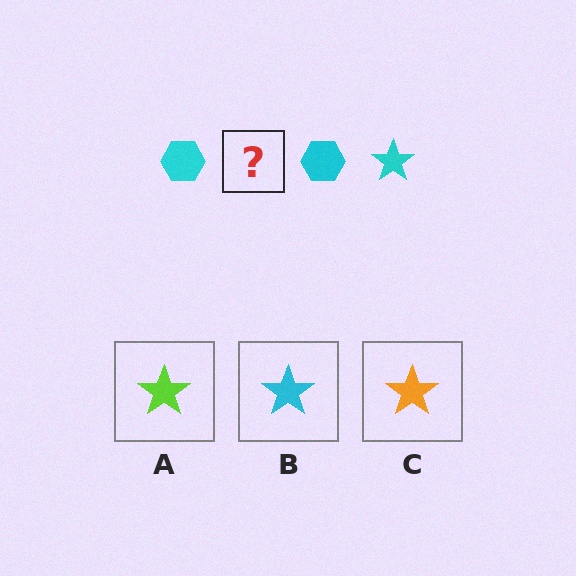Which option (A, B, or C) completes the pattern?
B.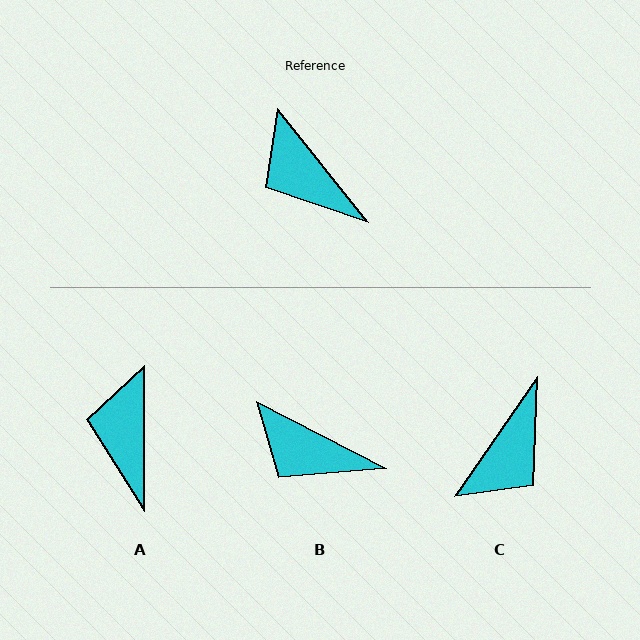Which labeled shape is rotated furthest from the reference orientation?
C, about 107 degrees away.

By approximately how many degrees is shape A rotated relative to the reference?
Approximately 39 degrees clockwise.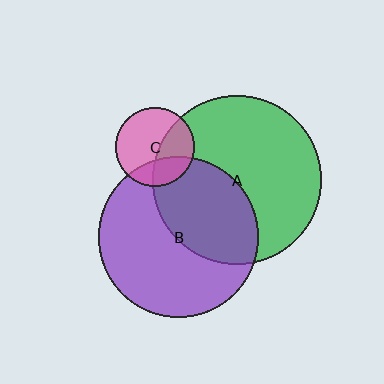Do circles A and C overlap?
Yes.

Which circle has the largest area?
Circle A (green).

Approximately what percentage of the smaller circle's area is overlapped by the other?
Approximately 40%.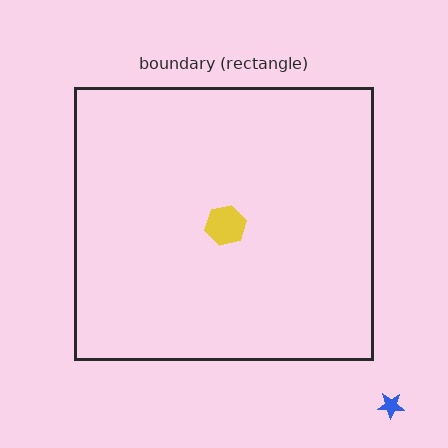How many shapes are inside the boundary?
1 inside, 1 outside.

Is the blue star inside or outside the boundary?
Outside.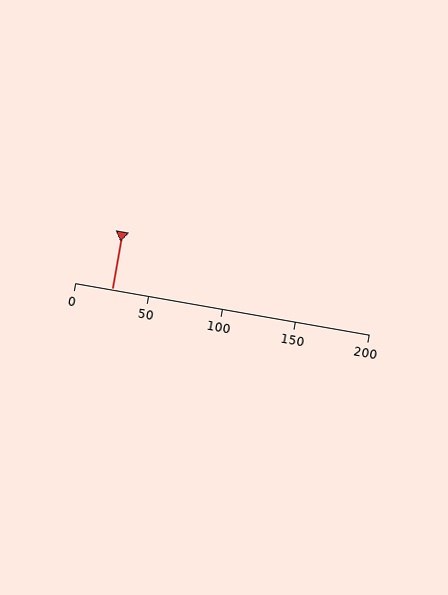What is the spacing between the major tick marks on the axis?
The major ticks are spaced 50 apart.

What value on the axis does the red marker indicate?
The marker indicates approximately 25.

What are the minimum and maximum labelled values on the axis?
The axis runs from 0 to 200.